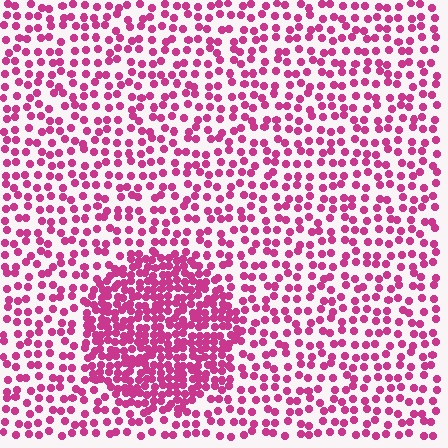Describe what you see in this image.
The image contains small magenta elements arranged at two different densities. A circle-shaped region is visible where the elements are more densely packed than the surrounding area.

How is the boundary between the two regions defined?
The boundary is defined by a change in element density (approximately 2.2x ratio). All elements are the same color, size, and shape.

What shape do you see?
I see a circle.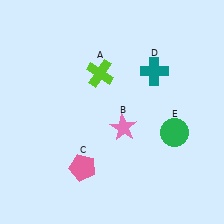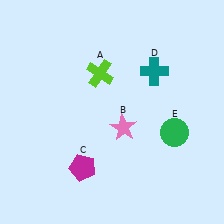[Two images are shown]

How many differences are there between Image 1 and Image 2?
There is 1 difference between the two images.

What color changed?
The pentagon (C) changed from pink in Image 1 to magenta in Image 2.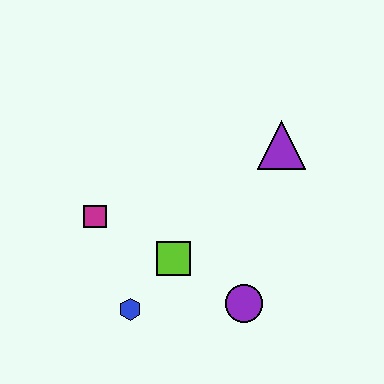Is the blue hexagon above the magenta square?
No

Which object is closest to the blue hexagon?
The lime square is closest to the blue hexagon.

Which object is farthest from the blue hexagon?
The purple triangle is farthest from the blue hexagon.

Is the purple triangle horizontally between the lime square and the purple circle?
No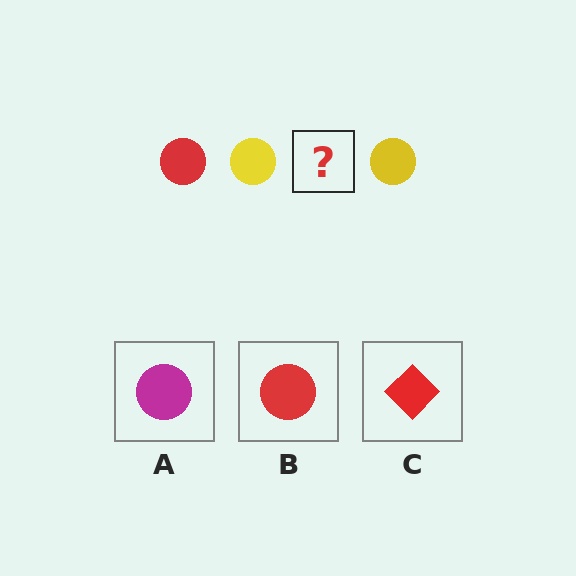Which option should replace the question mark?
Option B.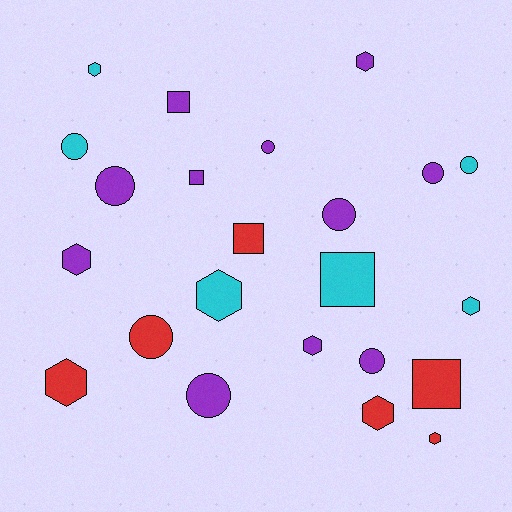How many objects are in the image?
There are 23 objects.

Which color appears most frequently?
Purple, with 11 objects.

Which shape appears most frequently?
Hexagon, with 9 objects.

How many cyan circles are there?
There are 2 cyan circles.